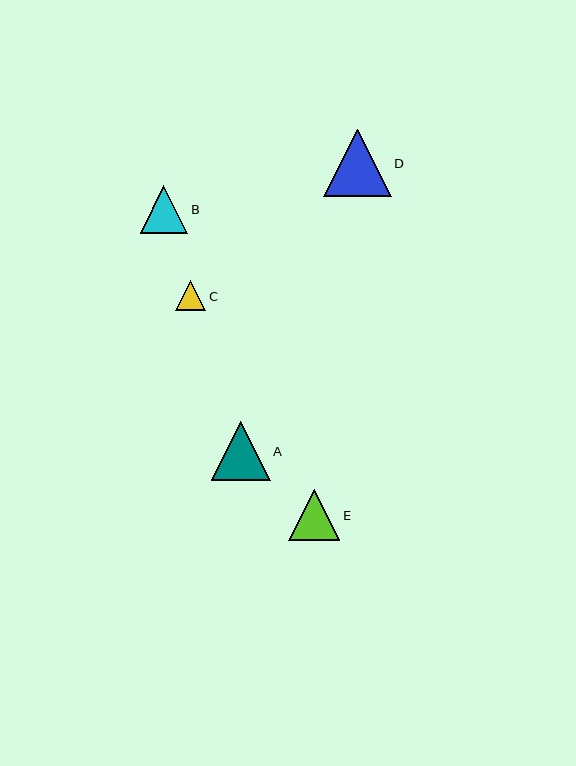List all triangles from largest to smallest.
From largest to smallest: D, A, E, B, C.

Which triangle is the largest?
Triangle D is the largest with a size of approximately 67 pixels.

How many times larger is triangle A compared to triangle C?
Triangle A is approximately 2.0 times the size of triangle C.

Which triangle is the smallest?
Triangle C is the smallest with a size of approximately 30 pixels.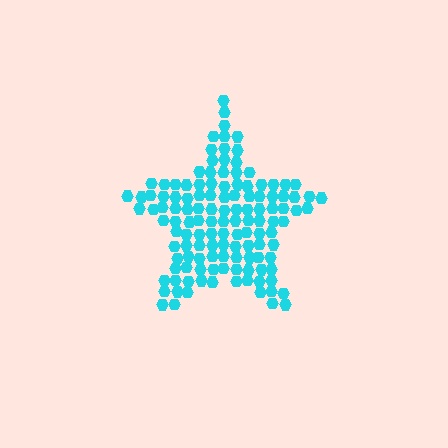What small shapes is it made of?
It is made of small hexagons.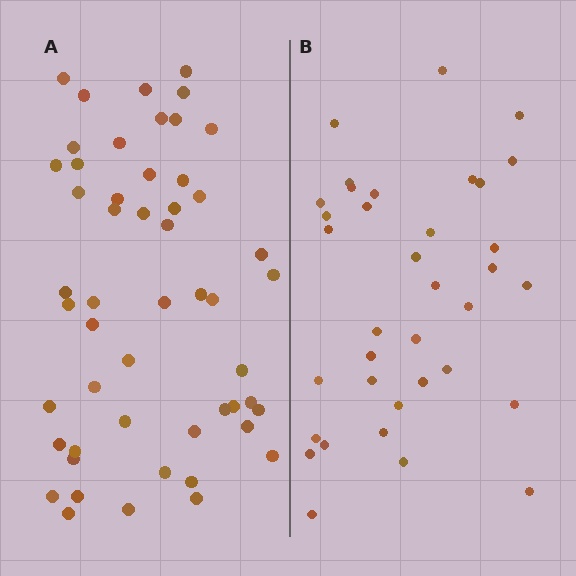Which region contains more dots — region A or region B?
Region A (the left region) has more dots.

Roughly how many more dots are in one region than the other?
Region A has approximately 15 more dots than region B.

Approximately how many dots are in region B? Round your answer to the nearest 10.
About 40 dots. (The exact count is 36, which rounds to 40.)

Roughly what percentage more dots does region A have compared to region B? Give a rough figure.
About 45% more.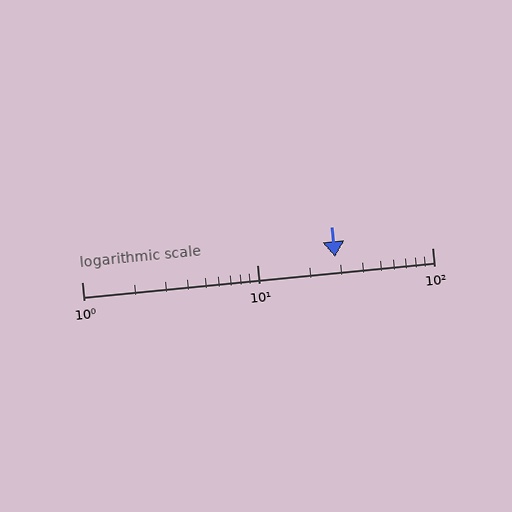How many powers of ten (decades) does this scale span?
The scale spans 2 decades, from 1 to 100.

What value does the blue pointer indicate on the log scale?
The pointer indicates approximately 28.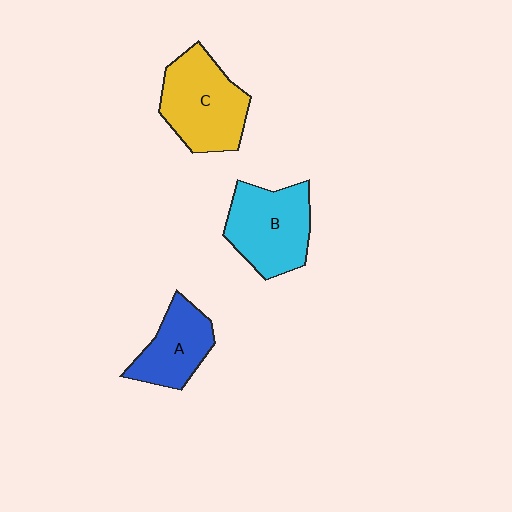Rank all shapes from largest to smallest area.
From largest to smallest: C (yellow), B (cyan), A (blue).